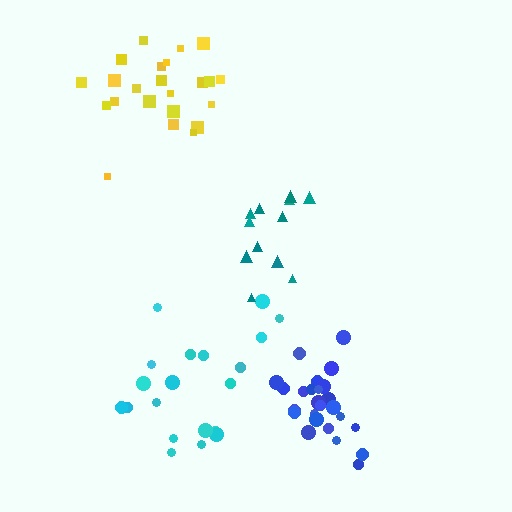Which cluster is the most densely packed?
Blue.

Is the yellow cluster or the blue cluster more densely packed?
Blue.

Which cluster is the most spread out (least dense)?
Cyan.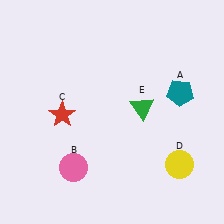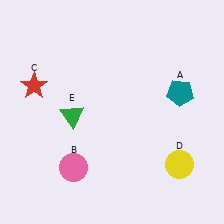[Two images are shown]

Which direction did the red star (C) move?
The red star (C) moved up.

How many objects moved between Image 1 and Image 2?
2 objects moved between the two images.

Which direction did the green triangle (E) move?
The green triangle (E) moved left.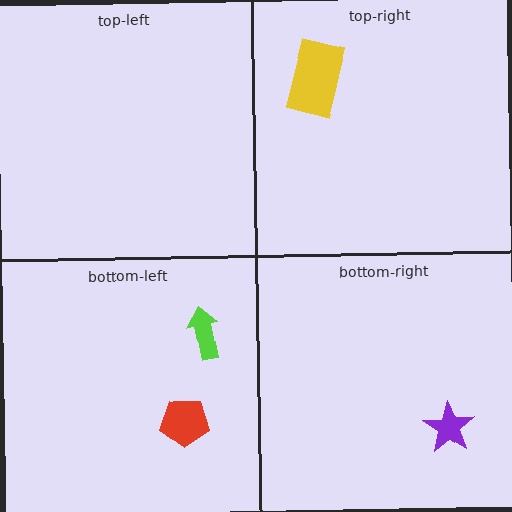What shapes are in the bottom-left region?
The red pentagon, the lime arrow.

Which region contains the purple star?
The bottom-right region.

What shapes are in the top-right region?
The yellow rectangle.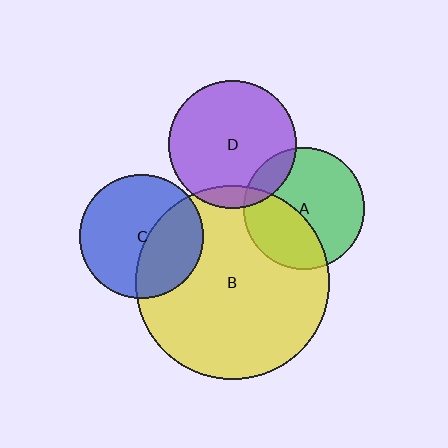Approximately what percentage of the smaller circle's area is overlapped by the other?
Approximately 15%.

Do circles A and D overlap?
Yes.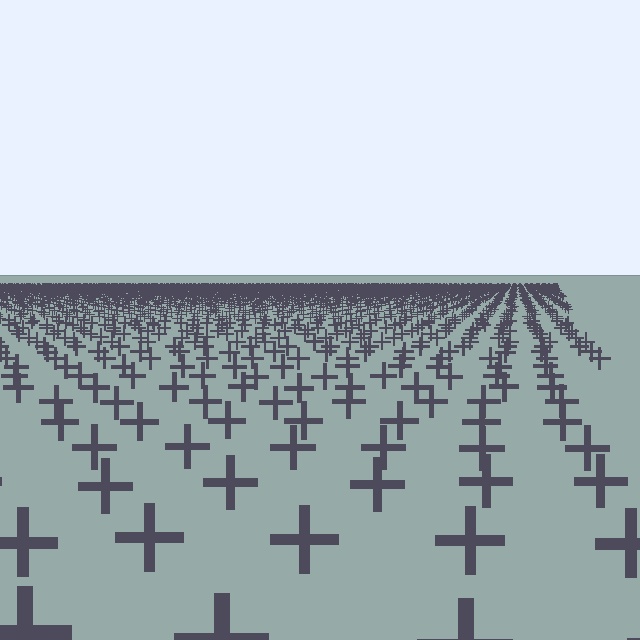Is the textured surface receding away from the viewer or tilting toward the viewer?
The surface is receding away from the viewer. Texture elements get smaller and denser toward the top.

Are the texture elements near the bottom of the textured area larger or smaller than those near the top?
Larger. Near the bottom, elements are closer to the viewer and appear at a bigger on-screen size.